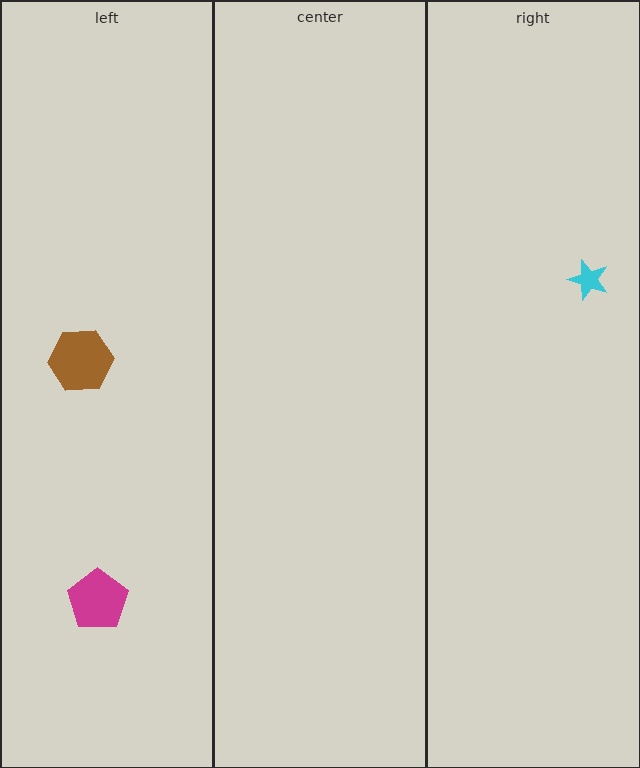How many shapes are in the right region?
1.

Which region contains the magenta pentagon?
The left region.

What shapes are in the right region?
The cyan star.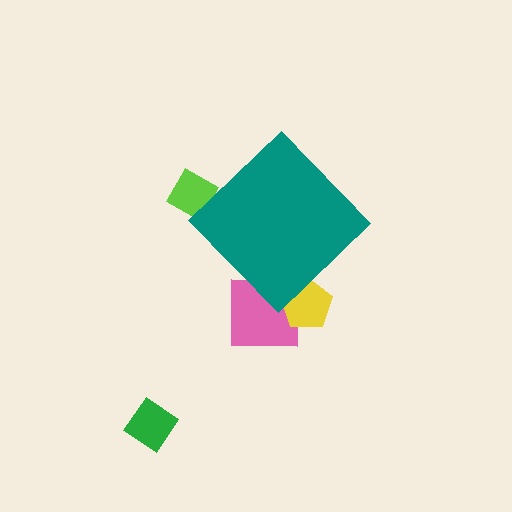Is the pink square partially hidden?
Yes, the pink square is partially hidden behind the teal diamond.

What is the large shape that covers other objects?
A teal diamond.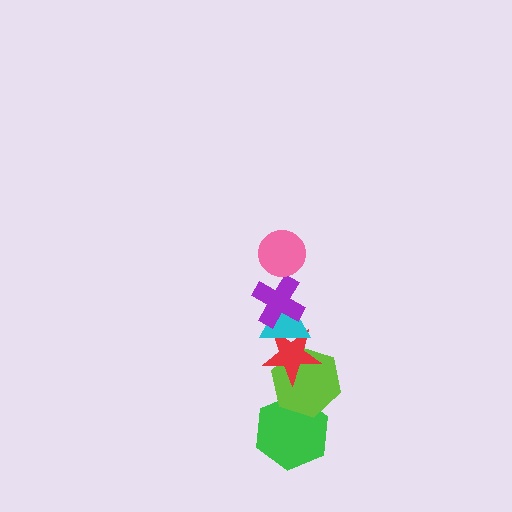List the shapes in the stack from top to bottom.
From top to bottom: the pink circle, the purple cross, the cyan triangle, the red star, the lime hexagon, the green hexagon.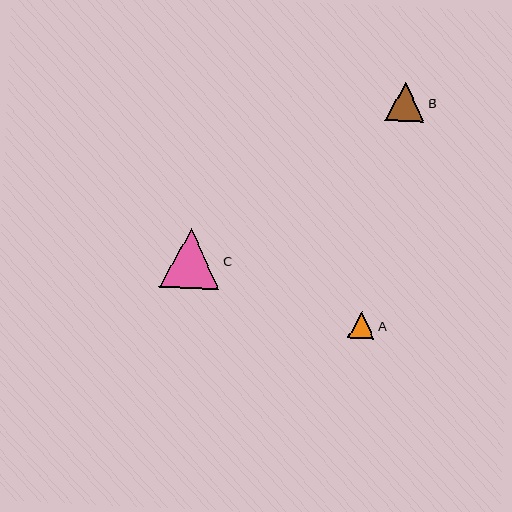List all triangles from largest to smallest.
From largest to smallest: C, B, A.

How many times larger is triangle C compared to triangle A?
Triangle C is approximately 2.2 times the size of triangle A.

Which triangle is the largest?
Triangle C is the largest with a size of approximately 60 pixels.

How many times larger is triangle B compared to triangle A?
Triangle B is approximately 1.5 times the size of triangle A.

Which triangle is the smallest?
Triangle A is the smallest with a size of approximately 27 pixels.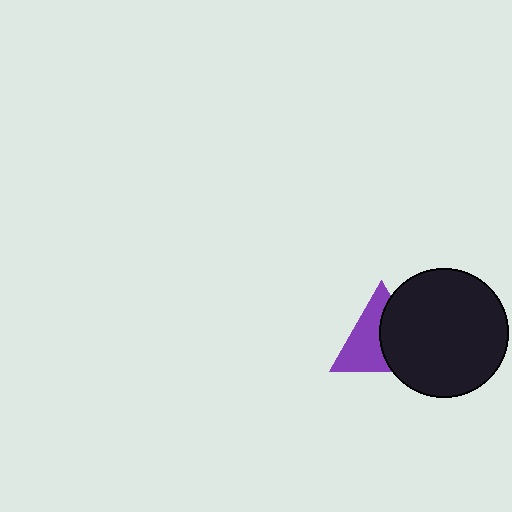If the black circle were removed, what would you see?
You would see the complete purple triangle.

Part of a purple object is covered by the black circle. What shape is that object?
It is a triangle.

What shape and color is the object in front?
The object in front is a black circle.